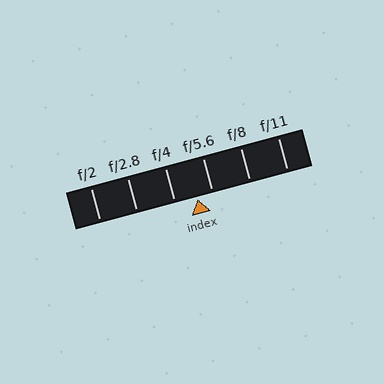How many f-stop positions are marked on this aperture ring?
There are 6 f-stop positions marked.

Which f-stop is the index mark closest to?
The index mark is closest to f/5.6.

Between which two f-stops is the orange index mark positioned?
The index mark is between f/4 and f/5.6.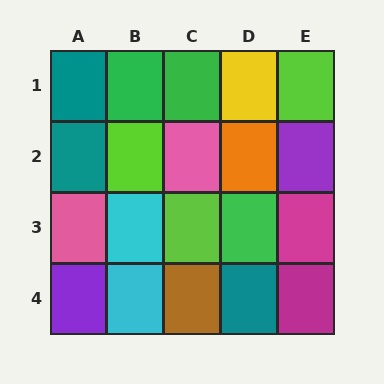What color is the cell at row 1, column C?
Green.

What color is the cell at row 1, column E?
Lime.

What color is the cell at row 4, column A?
Purple.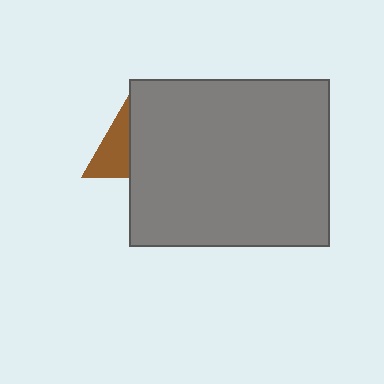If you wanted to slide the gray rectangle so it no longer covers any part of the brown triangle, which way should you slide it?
Slide it right — that is the most direct way to separate the two shapes.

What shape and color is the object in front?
The object in front is a gray rectangle.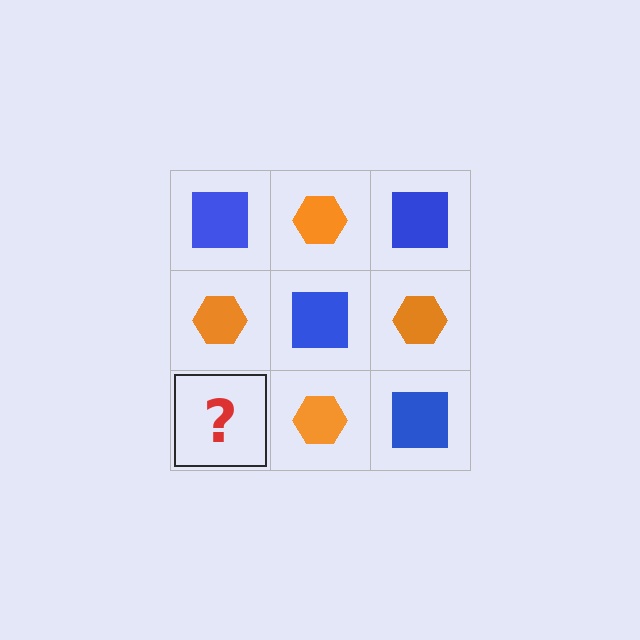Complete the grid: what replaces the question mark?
The question mark should be replaced with a blue square.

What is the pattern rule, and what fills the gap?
The rule is that it alternates blue square and orange hexagon in a checkerboard pattern. The gap should be filled with a blue square.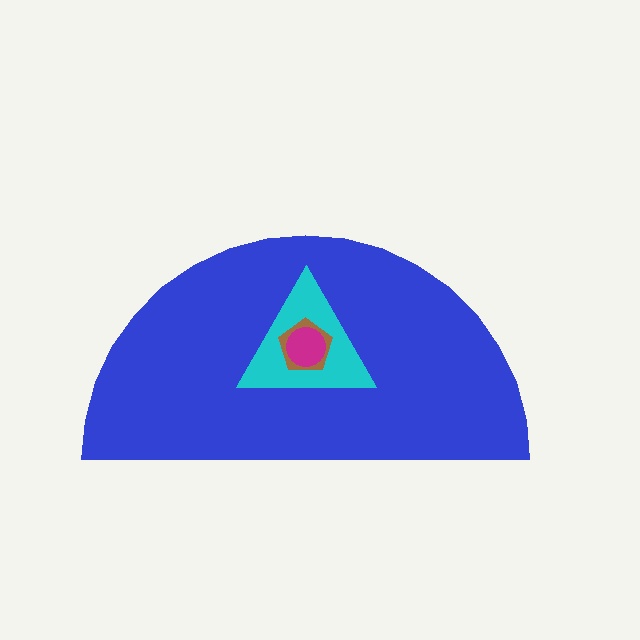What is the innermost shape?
The magenta circle.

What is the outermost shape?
The blue semicircle.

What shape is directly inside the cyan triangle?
The brown pentagon.